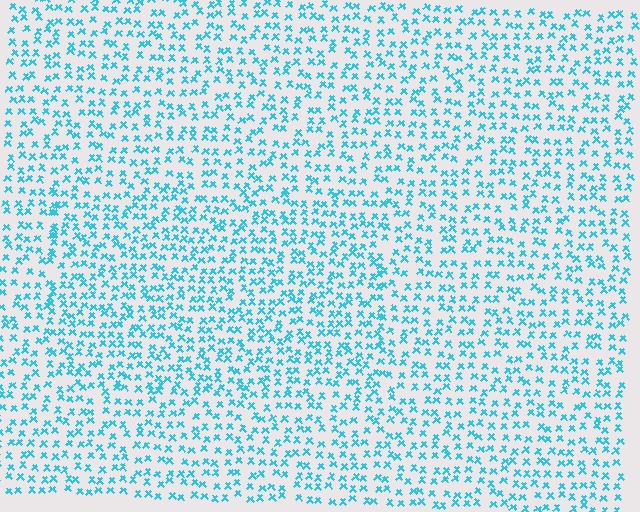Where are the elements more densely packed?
The elements are more densely packed inside the rectangle boundary.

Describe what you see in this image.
The image contains small cyan elements arranged at two different densities. A rectangle-shaped region is visible where the elements are more densely packed than the surrounding area.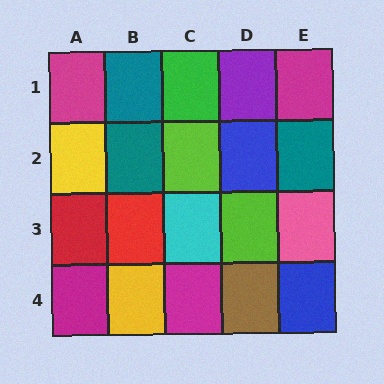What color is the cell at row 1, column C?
Green.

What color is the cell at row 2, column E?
Teal.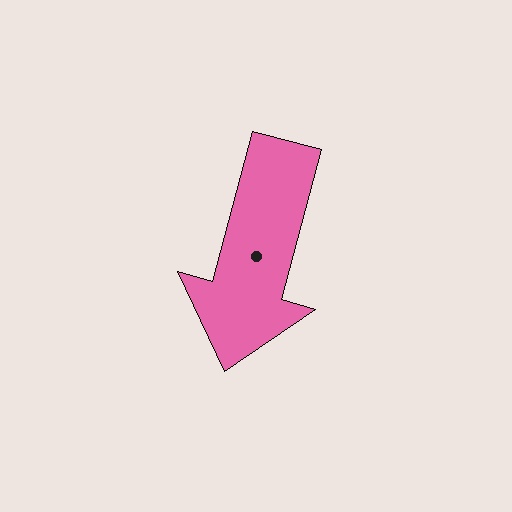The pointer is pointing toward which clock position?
Roughly 7 o'clock.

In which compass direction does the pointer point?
South.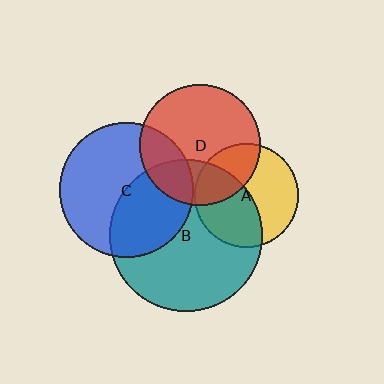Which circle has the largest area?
Circle B (teal).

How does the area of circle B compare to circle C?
Approximately 1.3 times.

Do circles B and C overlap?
Yes.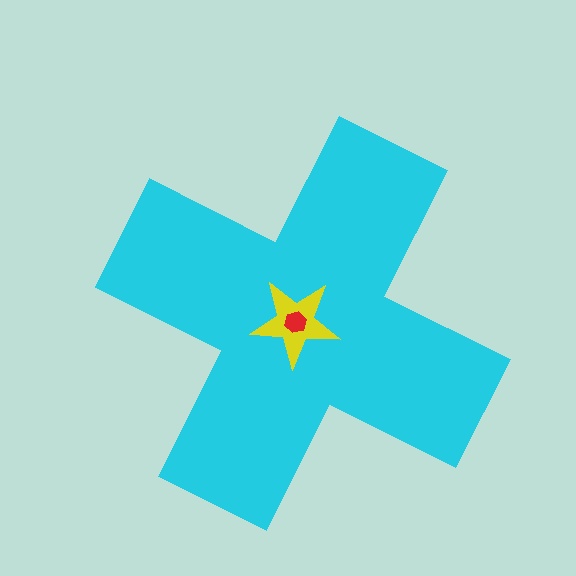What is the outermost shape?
The cyan cross.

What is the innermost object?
The red hexagon.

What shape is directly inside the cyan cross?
The yellow star.